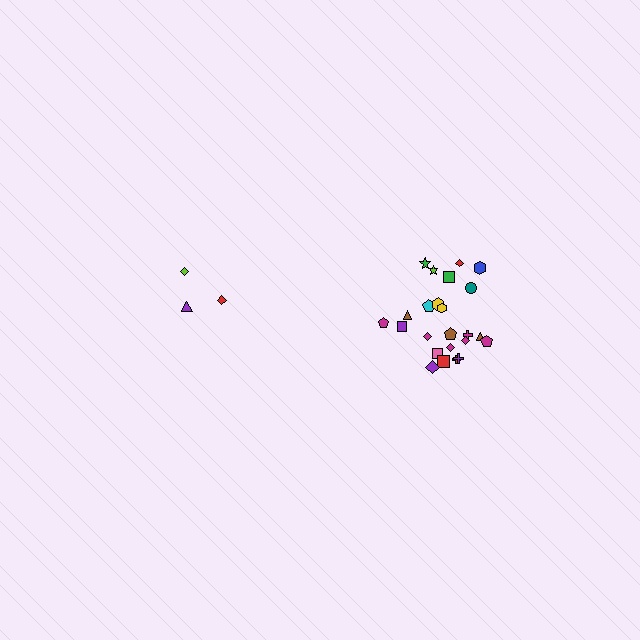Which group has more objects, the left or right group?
The right group.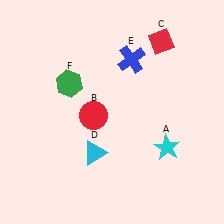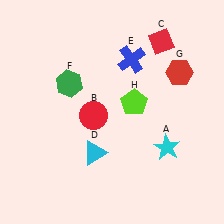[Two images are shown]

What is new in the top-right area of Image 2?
A red hexagon (G) was added in the top-right area of Image 2.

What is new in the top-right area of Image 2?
A lime pentagon (H) was added in the top-right area of Image 2.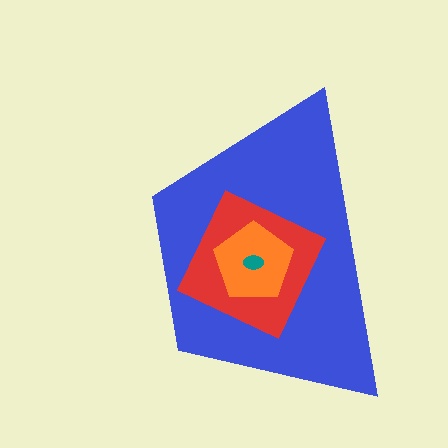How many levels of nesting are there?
4.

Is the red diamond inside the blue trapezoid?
Yes.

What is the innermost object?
The teal ellipse.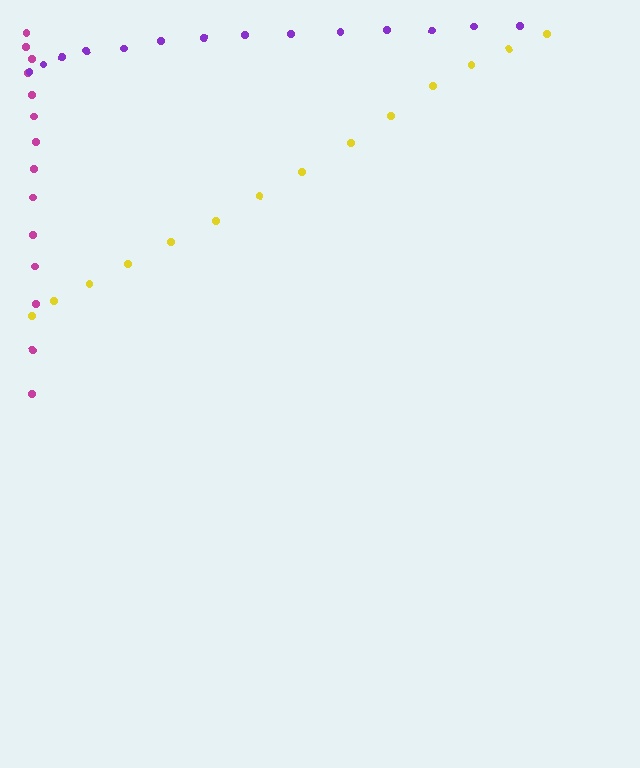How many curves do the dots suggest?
There are 3 distinct paths.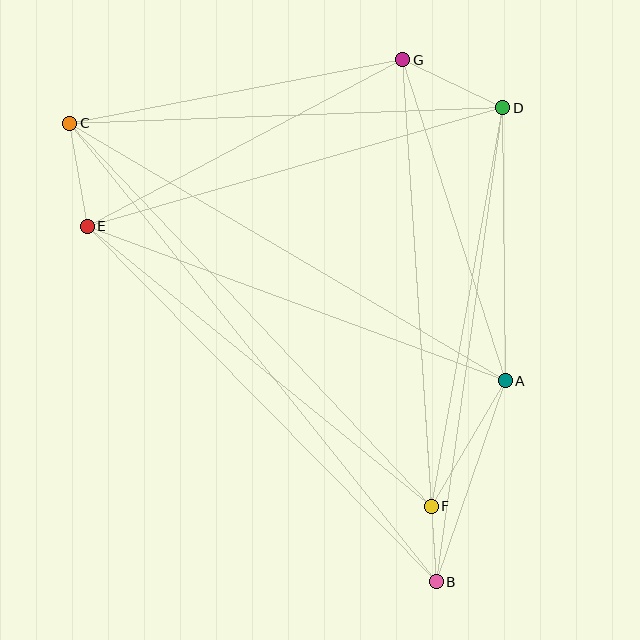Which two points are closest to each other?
Points B and F are closest to each other.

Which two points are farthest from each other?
Points B and C are farthest from each other.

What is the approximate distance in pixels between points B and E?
The distance between B and E is approximately 498 pixels.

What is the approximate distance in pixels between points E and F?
The distance between E and F is approximately 444 pixels.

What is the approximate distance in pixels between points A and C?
The distance between A and C is approximately 506 pixels.